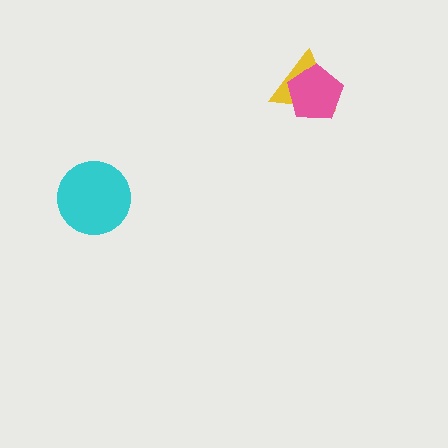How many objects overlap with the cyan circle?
0 objects overlap with the cyan circle.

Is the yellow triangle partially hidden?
Yes, it is partially covered by another shape.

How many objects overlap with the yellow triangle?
1 object overlaps with the yellow triangle.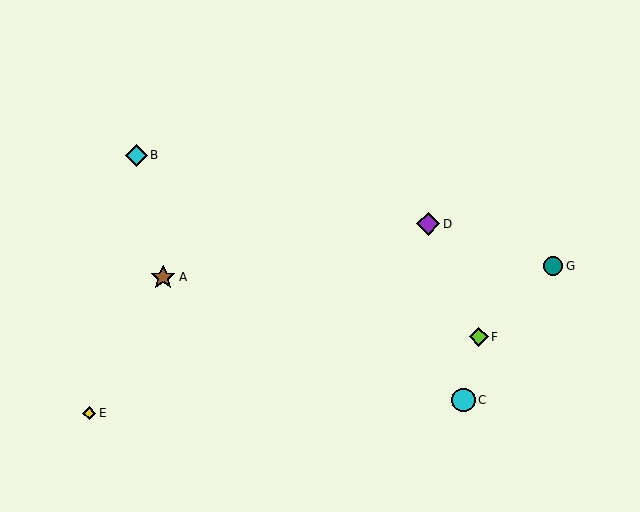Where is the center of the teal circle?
The center of the teal circle is at (553, 266).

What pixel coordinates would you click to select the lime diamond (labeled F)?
Click at (479, 337) to select the lime diamond F.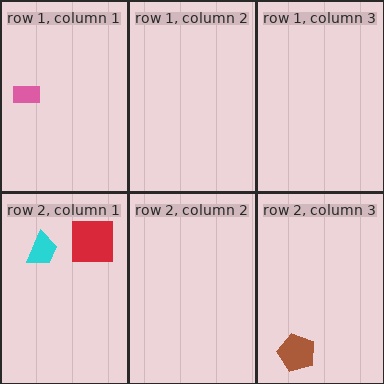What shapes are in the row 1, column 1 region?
The pink rectangle.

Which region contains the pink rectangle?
The row 1, column 1 region.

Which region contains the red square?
The row 2, column 1 region.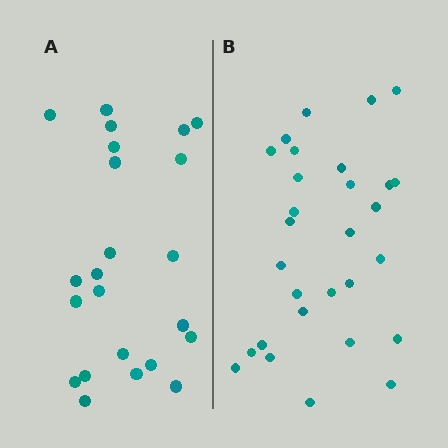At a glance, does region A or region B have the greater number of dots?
Region B (the right region) has more dots.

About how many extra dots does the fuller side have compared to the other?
Region B has about 6 more dots than region A.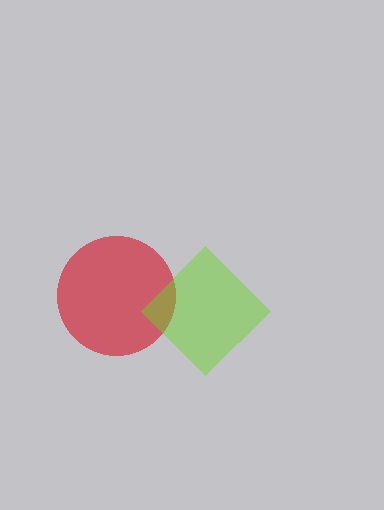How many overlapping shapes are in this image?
There are 2 overlapping shapes in the image.